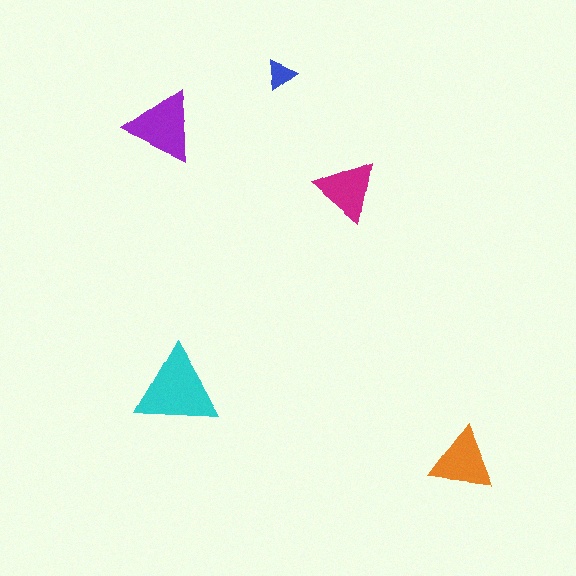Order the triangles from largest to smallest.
the cyan one, the purple one, the orange one, the magenta one, the blue one.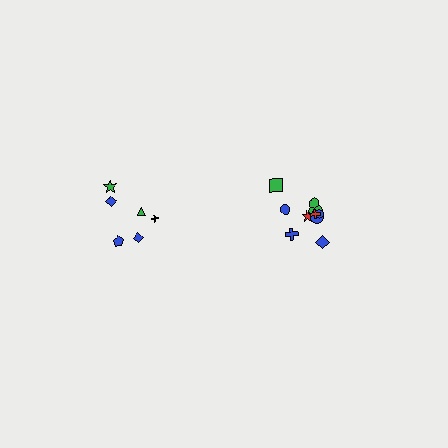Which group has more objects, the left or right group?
The right group.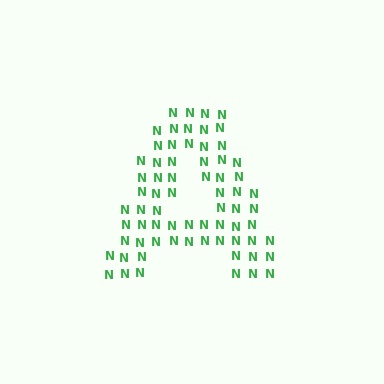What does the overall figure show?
The overall figure shows the letter A.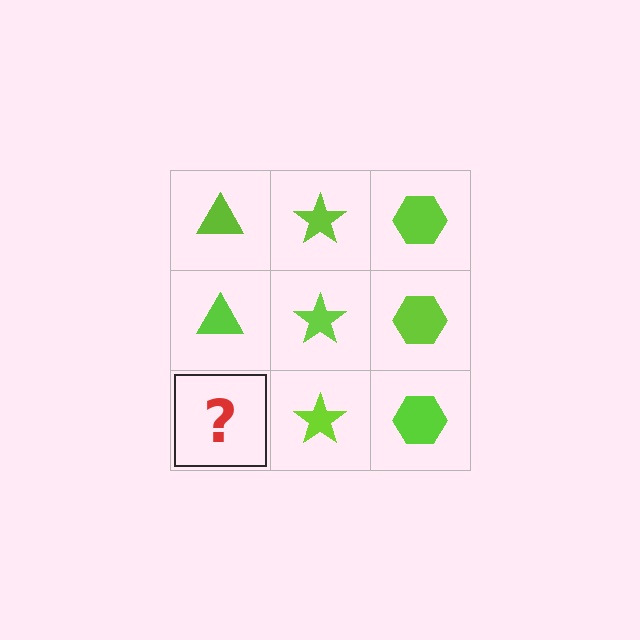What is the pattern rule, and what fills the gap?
The rule is that each column has a consistent shape. The gap should be filled with a lime triangle.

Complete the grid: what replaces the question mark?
The question mark should be replaced with a lime triangle.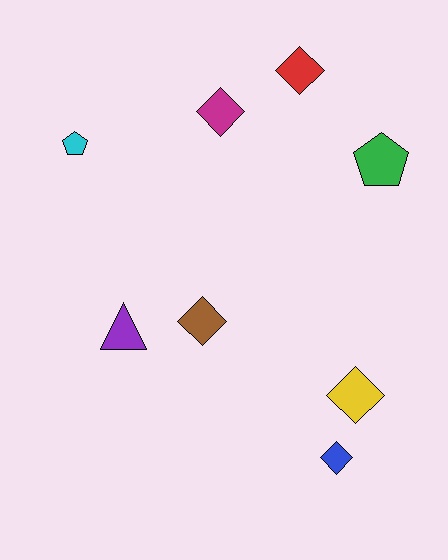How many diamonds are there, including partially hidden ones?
There are 5 diamonds.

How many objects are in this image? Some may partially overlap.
There are 8 objects.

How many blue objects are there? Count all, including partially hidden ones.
There is 1 blue object.